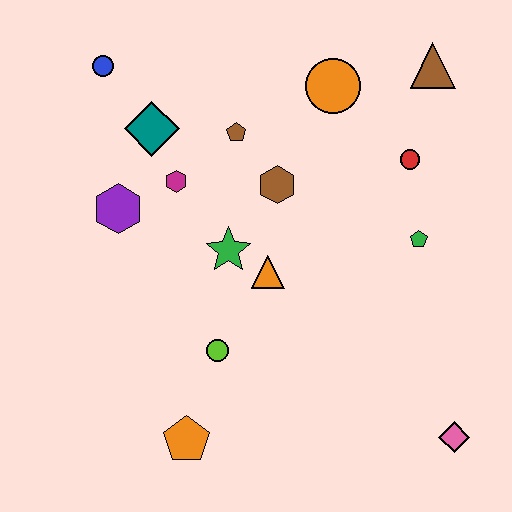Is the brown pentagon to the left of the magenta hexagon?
No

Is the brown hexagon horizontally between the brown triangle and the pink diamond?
No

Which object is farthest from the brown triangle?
The orange pentagon is farthest from the brown triangle.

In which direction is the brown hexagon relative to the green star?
The brown hexagon is above the green star.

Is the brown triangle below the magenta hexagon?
No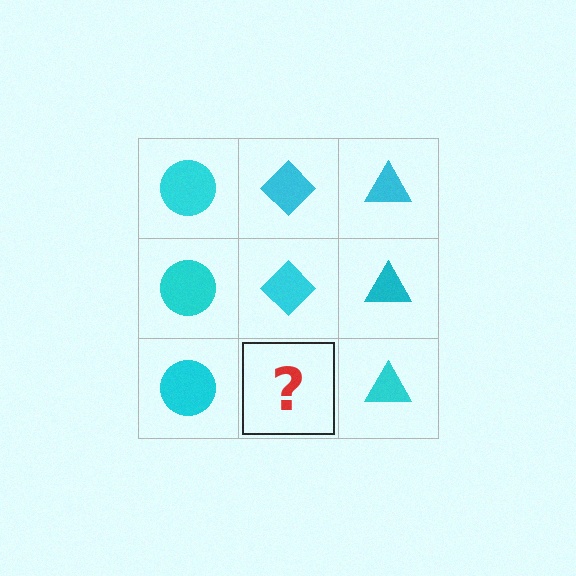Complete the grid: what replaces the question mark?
The question mark should be replaced with a cyan diamond.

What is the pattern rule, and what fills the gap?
The rule is that each column has a consistent shape. The gap should be filled with a cyan diamond.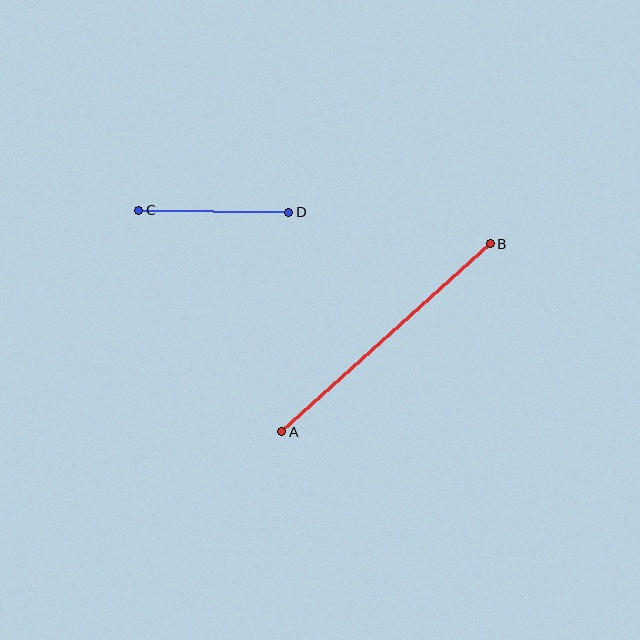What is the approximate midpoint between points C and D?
The midpoint is at approximately (214, 211) pixels.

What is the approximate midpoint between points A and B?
The midpoint is at approximately (386, 338) pixels.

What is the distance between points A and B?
The distance is approximately 281 pixels.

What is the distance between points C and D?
The distance is approximately 150 pixels.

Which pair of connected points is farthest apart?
Points A and B are farthest apart.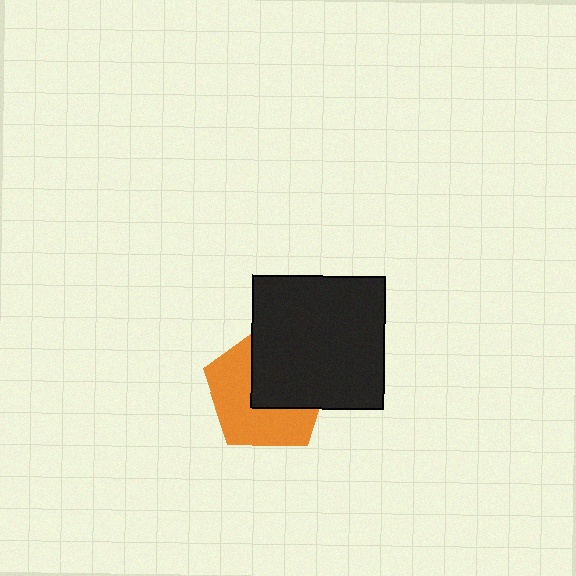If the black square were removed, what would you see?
You would see the complete orange pentagon.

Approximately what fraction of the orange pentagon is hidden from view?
Roughly 48% of the orange pentagon is hidden behind the black square.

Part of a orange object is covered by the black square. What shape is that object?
It is a pentagon.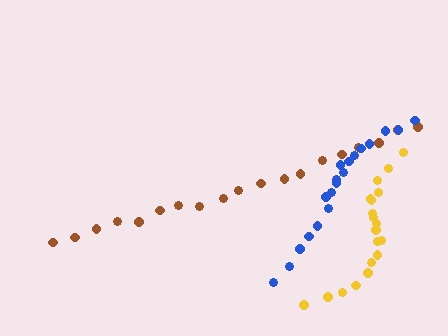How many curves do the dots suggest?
There are 3 distinct paths.